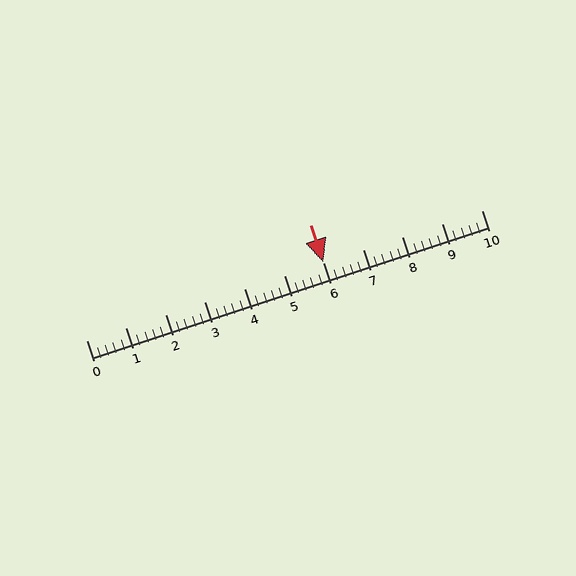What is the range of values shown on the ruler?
The ruler shows values from 0 to 10.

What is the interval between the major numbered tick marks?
The major tick marks are spaced 1 units apart.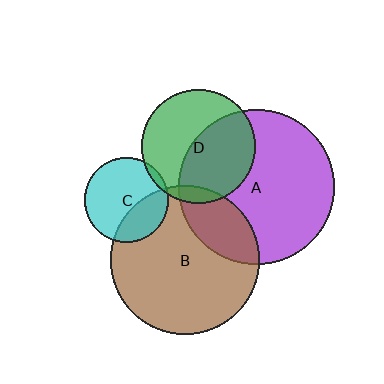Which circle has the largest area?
Circle A (purple).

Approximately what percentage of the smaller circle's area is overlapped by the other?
Approximately 5%.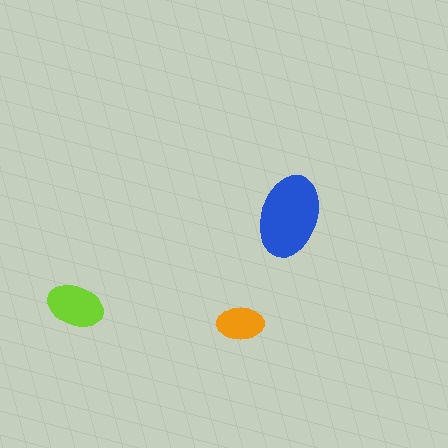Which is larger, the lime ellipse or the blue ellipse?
The blue one.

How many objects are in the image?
There are 3 objects in the image.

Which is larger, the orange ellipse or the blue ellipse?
The blue one.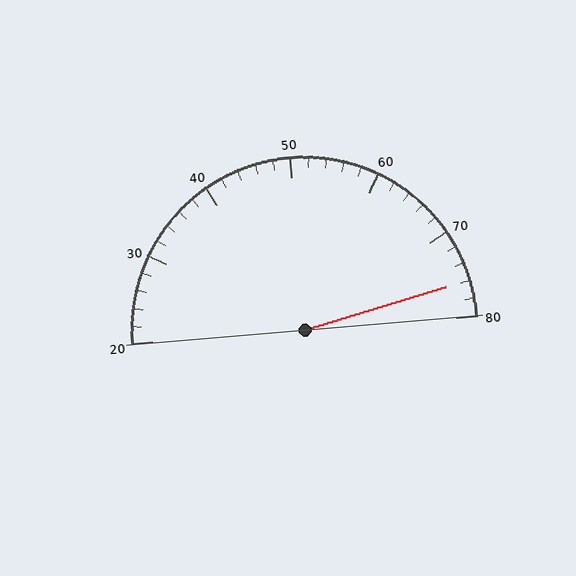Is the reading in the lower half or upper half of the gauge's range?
The reading is in the upper half of the range (20 to 80).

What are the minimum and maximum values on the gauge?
The gauge ranges from 20 to 80.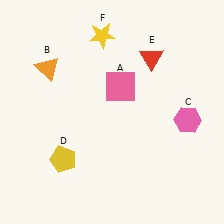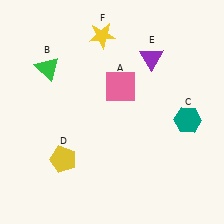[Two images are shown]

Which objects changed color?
B changed from orange to green. C changed from pink to teal. E changed from red to purple.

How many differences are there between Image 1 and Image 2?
There are 3 differences between the two images.